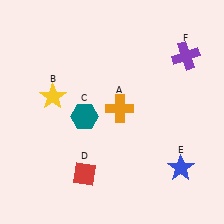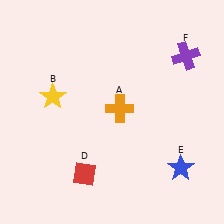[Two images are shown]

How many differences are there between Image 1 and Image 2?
There is 1 difference between the two images.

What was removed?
The teal hexagon (C) was removed in Image 2.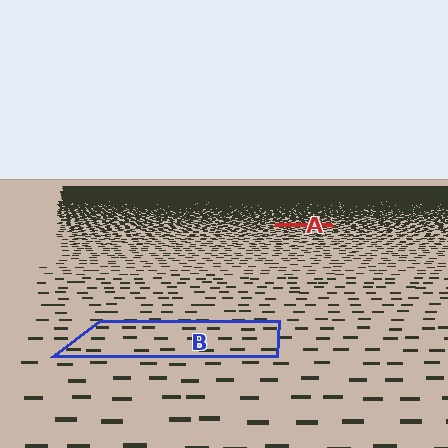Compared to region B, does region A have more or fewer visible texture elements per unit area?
Region A has more texture elements per unit area — they are packed more densely because it is farther away.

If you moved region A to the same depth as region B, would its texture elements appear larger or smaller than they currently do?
They would appear larger. At a closer depth, the same texture elements are projected at a bigger on-screen size.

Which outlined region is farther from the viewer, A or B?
Region A is farther from the viewer — the texture elements inside it appear smaller and more densely packed.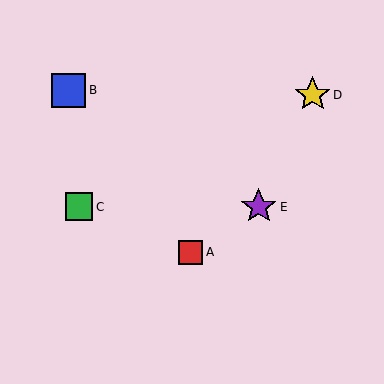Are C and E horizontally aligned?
Yes, both are at y≈207.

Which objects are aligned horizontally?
Objects C, E are aligned horizontally.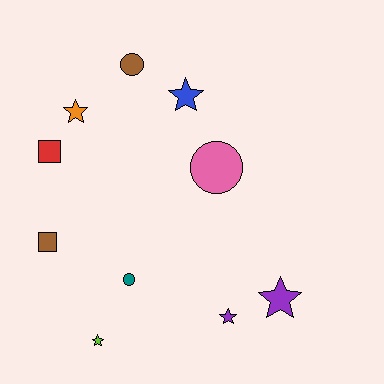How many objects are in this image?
There are 10 objects.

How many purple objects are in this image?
There are 2 purple objects.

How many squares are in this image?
There are 2 squares.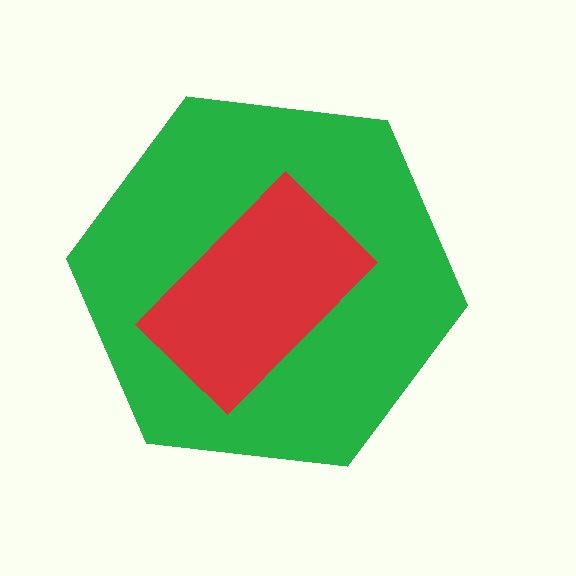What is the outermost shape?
The green hexagon.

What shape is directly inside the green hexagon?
The red rectangle.